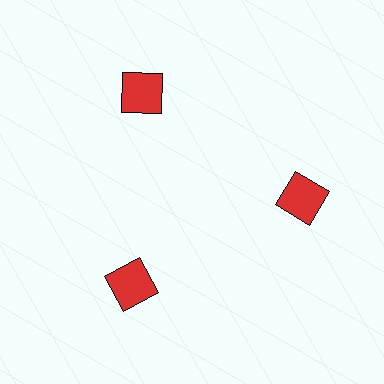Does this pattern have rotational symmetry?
Yes, this pattern has 3-fold rotational symmetry. It looks the same after rotating 120 degrees around the center.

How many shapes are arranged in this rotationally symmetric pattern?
There are 3 shapes, arranged in 3 groups of 1.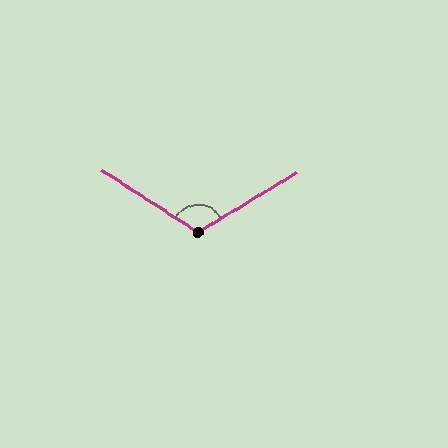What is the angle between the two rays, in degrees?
Approximately 116 degrees.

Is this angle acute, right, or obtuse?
It is obtuse.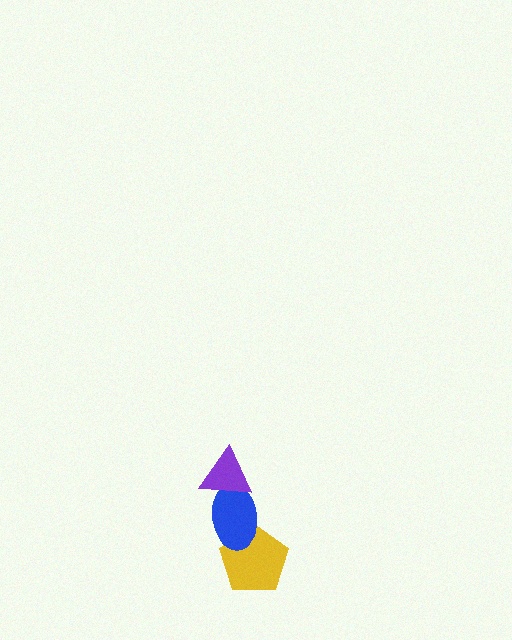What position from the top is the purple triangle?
The purple triangle is 1st from the top.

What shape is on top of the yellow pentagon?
The blue ellipse is on top of the yellow pentagon.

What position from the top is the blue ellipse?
The blue ellipse is 2nd from the top.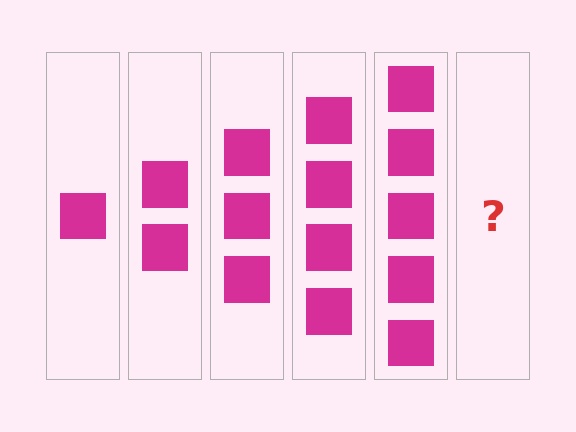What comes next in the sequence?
The next element should be 6 squares.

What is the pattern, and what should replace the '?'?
The pattern is that each step adds one more square. The '?' should be 6 squares.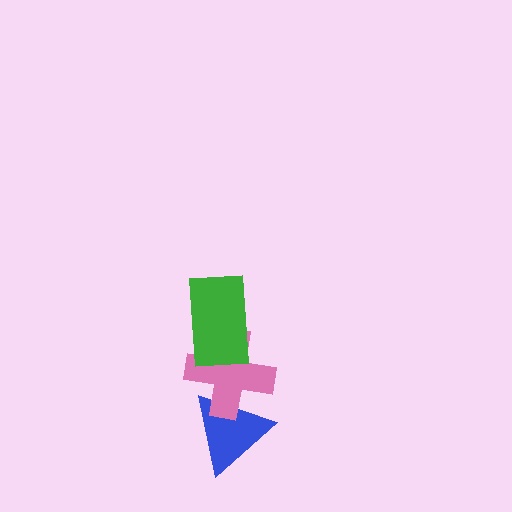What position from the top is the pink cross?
The pink cross is 2nd from the top.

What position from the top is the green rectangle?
The green rectangle is 1st from the top.